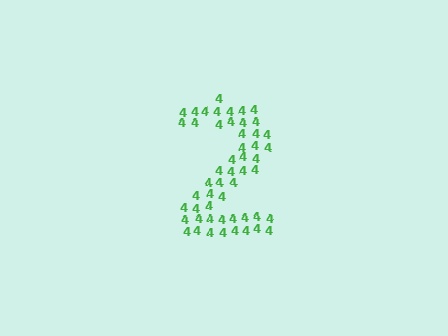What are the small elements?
The small elements are digit 4's.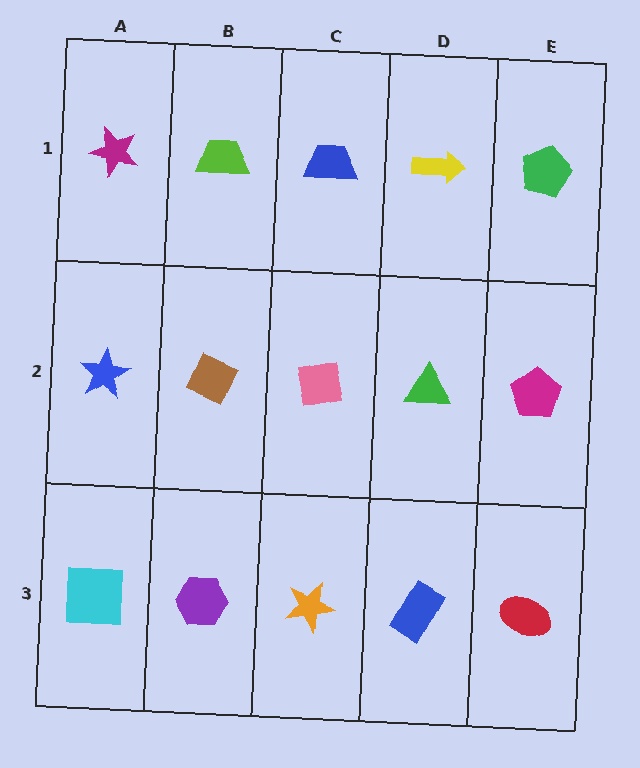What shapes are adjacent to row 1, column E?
A magenta pentagon (row 2, column E), a yellow arrow (row 1, column D).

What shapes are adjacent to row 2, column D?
A yellow arrow (row 1, column D), a blue rectangle (row 3, column D), a pink square (row 2, column C), a magenta pentagon (row 2, column E).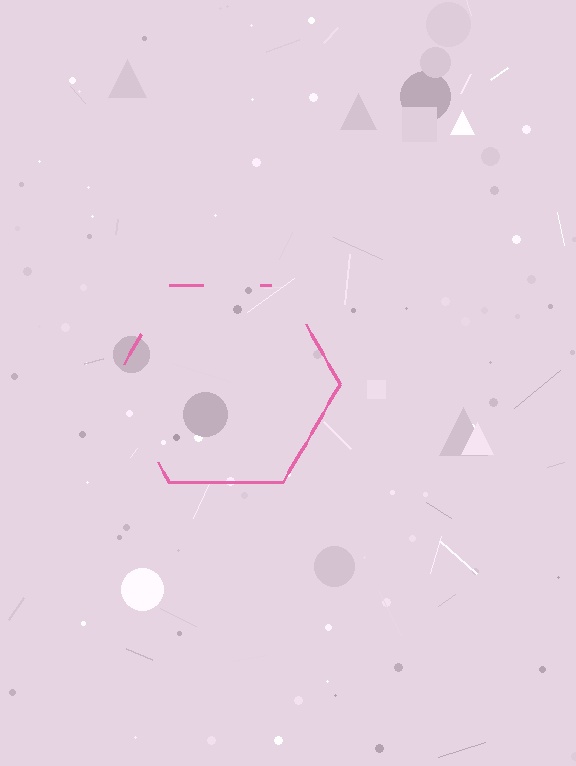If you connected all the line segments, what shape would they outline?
They would outline a hexagon.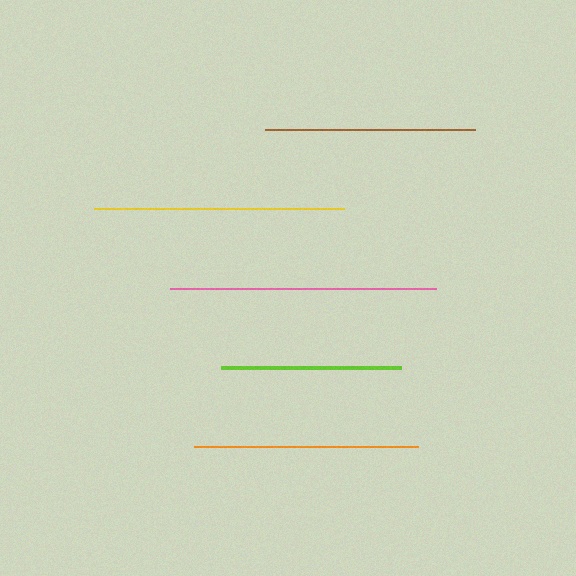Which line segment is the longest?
The pink line is the longest at approximately 266 pixels.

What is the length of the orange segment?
The orange segment is approximately 224 pixels long.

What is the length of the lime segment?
The lime segment is approximately 180 pixels long.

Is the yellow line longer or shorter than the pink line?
The pink line is longer than the yellow line.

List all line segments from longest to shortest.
From longest to shortest: pink, yellow, orange, brown, lime.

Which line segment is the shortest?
The lime line is the shortest at approximately 180 pixels.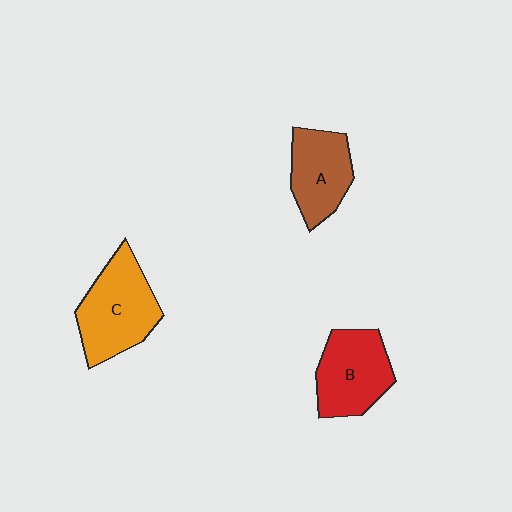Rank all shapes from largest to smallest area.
From largest to smallest: C (orange), B (red), A (brown).